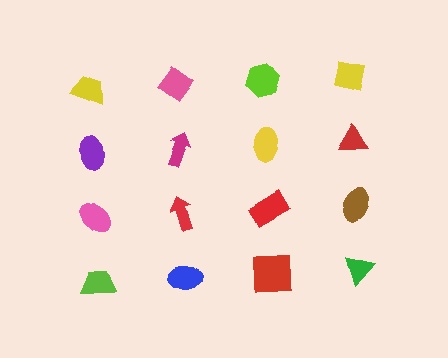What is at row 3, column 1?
A pink ellipse.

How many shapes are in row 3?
4 shapes.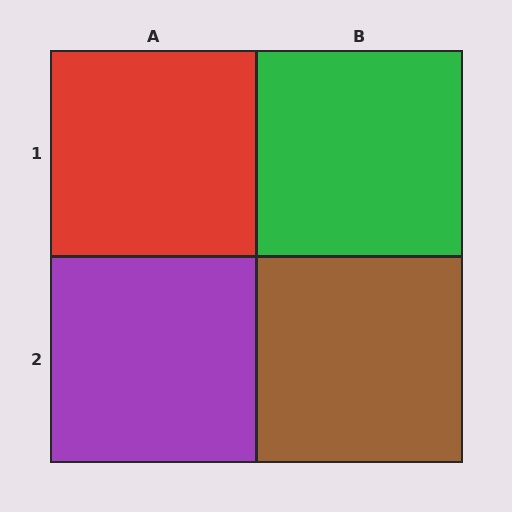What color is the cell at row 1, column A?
Red.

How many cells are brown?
1 cell is brown.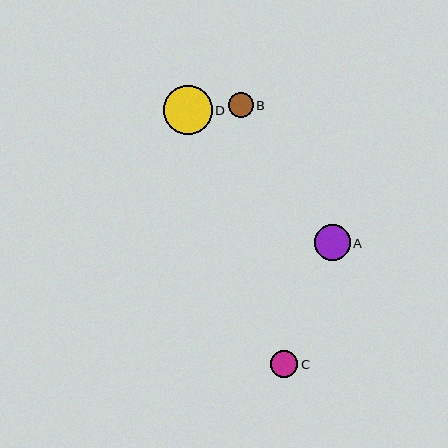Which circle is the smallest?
Circle B is the smallest with a size of approximately 25 pixels.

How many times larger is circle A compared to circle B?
Circle A is approximately 1.4 times the size of circle B.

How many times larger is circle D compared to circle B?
Circle D is approximately 1.9 times the size of circle B.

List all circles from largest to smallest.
From largest to smallest: D, A, C, B.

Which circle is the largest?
Circle D is the largest with a size of approximately 48 pixels.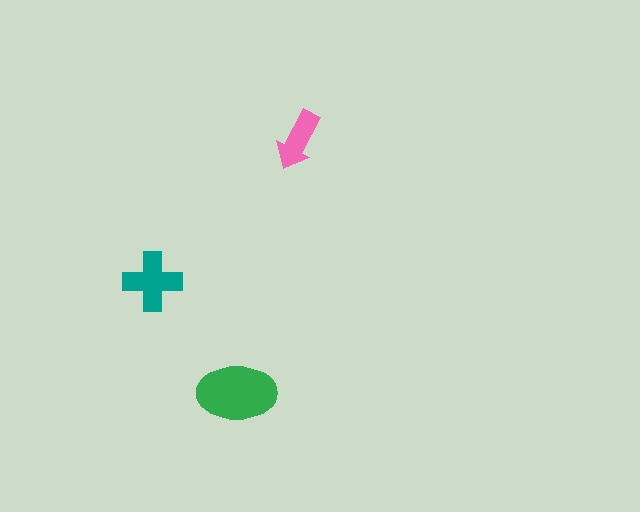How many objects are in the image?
There are 3 objects in the image.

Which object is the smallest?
The pink arrow.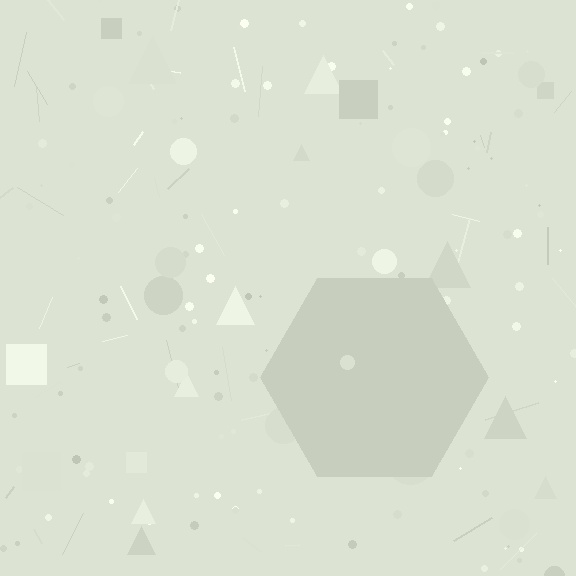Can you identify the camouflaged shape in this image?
The camouflaged shape is a hexagon.